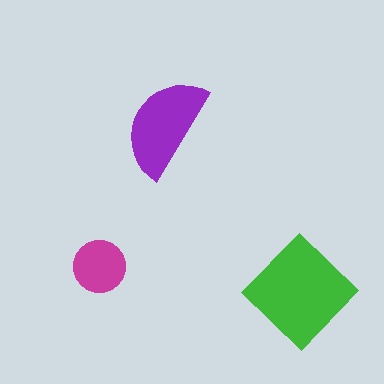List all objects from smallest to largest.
The magenta circle, the purple semicircle, the green diamond.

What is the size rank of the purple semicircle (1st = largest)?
2nd.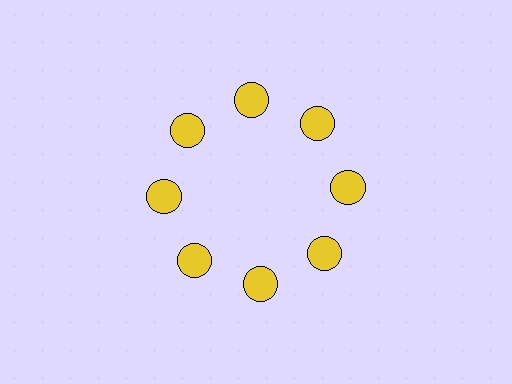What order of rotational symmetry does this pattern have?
This pattern has 8-fold rotational symmetry.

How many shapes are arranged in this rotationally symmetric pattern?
There are 8 shapes, arranged in 8 groups of 1.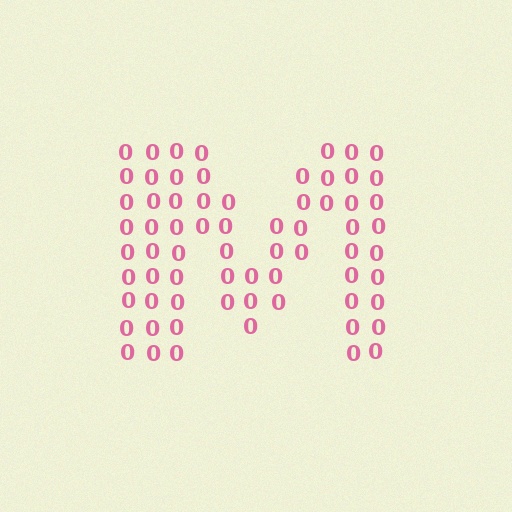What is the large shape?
The large shape is the letter M.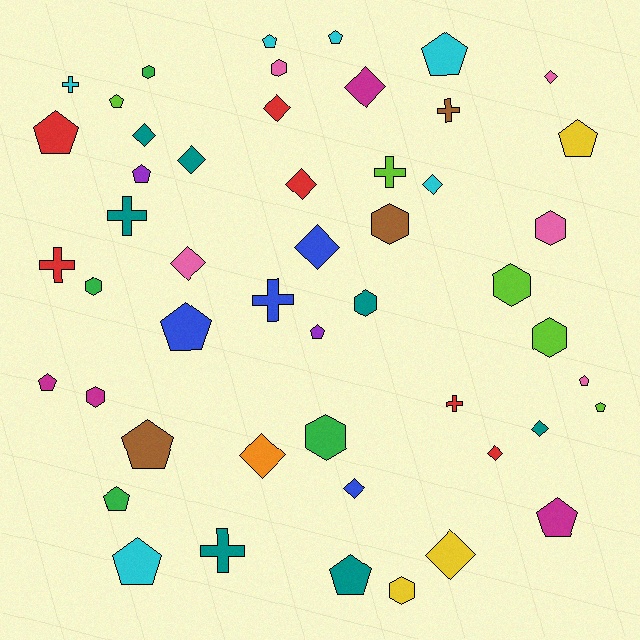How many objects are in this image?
There are 50 objects.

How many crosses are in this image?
There are 8 crosses.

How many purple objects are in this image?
There are 2 purple objects.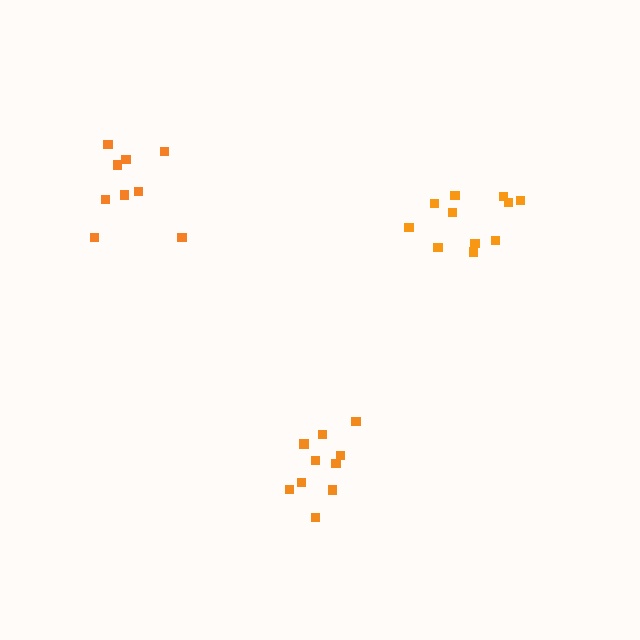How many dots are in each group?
Group 1: 11 dots, Group 2: 10 dots, Group 3: 9 dots (30 total).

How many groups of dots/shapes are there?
There are 3 groups.